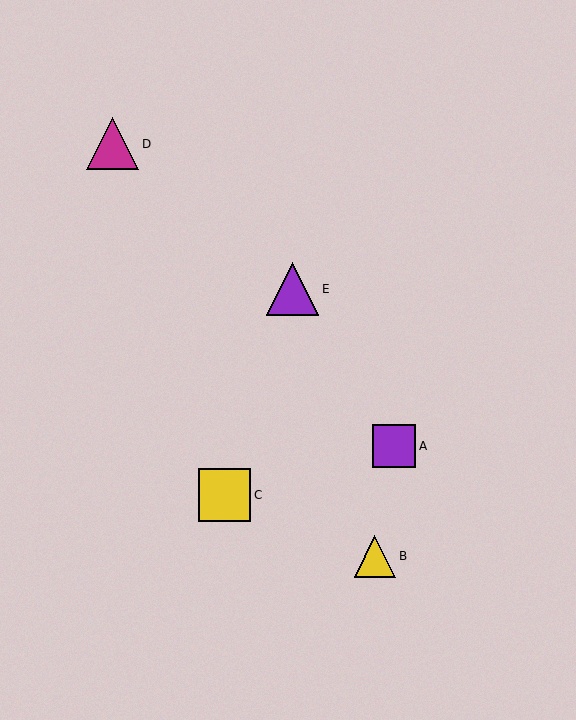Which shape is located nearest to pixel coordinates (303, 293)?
The purple triangle (labeled E) at (293, 289) is nearest to that location.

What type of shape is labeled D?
Shape D is a magenta triangle.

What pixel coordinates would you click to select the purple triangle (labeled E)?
Click at (293, 289) to select the purple triangle E.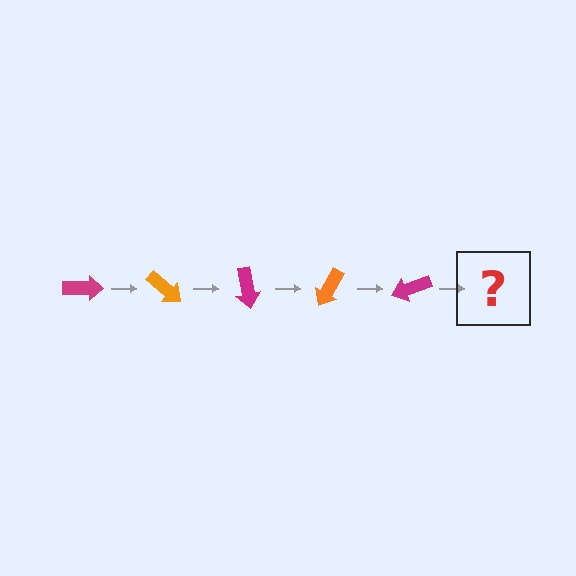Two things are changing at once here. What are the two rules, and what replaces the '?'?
The two rules are that it rotates 40 degrees each step and the color cycles through magenta and orange. The '?' should be an orange arrow, rotated 200 degrees from the start.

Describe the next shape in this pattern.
It should be an orange arrow, rotated 200 degrees from the start.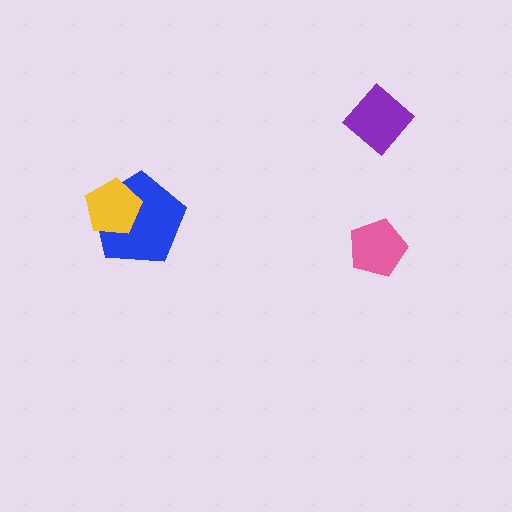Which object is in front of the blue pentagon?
The yellow pentagon is in front of the blue pentagon.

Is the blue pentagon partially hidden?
Yes, it is partially covered by another shape.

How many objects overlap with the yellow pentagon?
1 object overlaps with the yellow pentagon.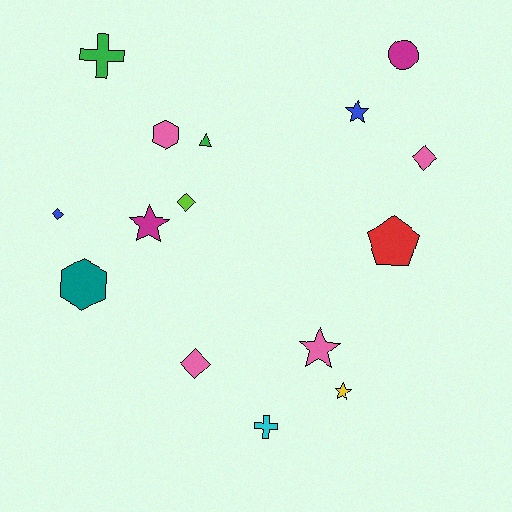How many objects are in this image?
There are 15 objects.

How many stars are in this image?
There are 4 stars.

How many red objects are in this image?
There is 1 red object.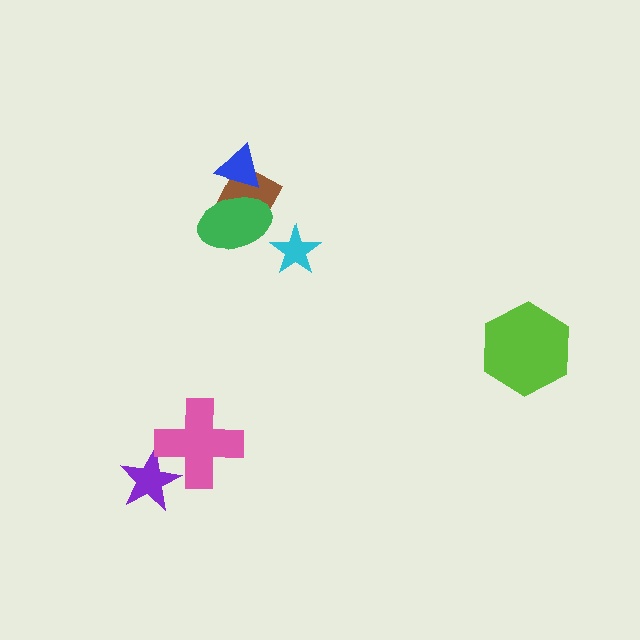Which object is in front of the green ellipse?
The blue triangle is in front of the green ellipse.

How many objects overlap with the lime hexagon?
0 objects overlap with the lime hexagon.